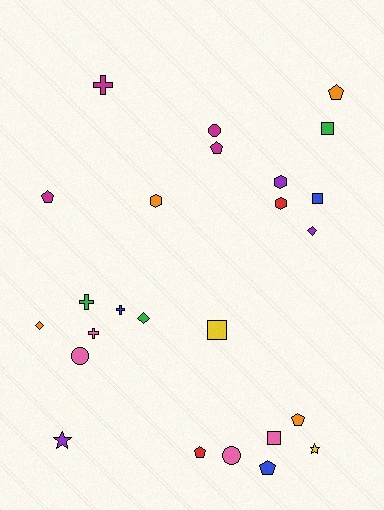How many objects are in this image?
There are 25 objects.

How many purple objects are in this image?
There are 3 purple objects.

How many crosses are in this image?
There are 4 crosses.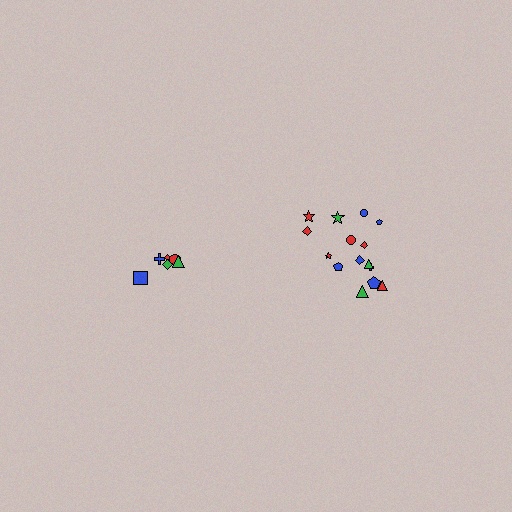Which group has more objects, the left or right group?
The right group.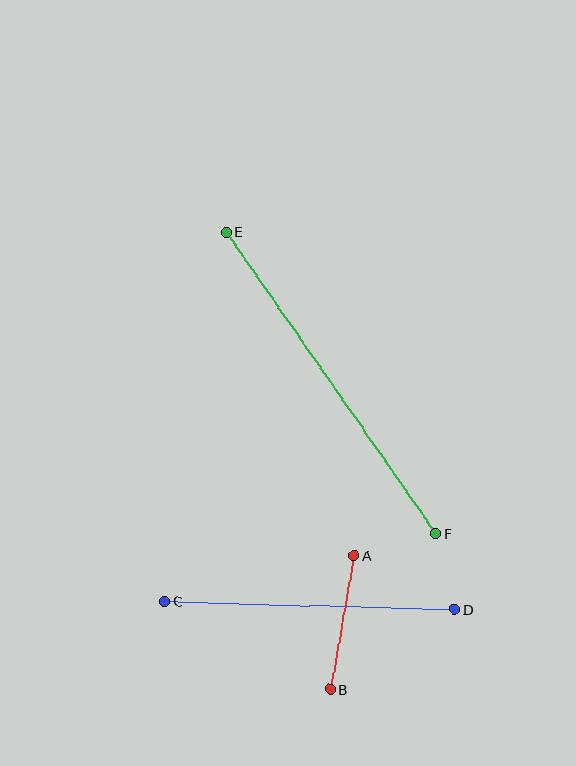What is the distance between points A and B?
The distance is approximately 136 pixels.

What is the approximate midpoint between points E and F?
The midpoint is at approximately (331, 383) pixels.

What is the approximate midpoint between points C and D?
The midpoint is at approximately (310, 605) pixels.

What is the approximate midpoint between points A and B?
The midpoint is at approximately (342, 623) pixels.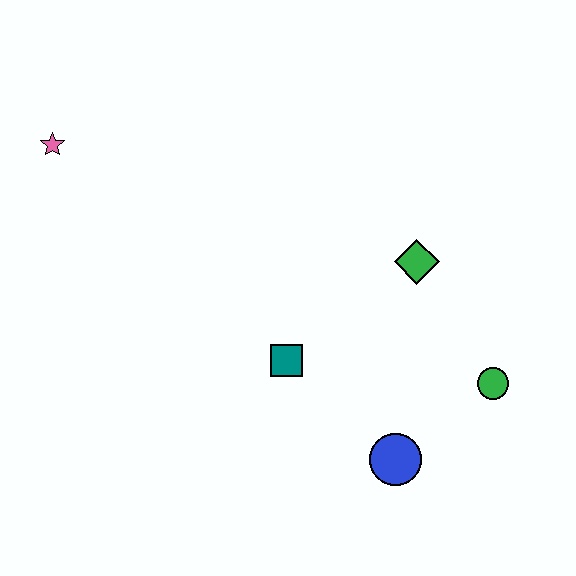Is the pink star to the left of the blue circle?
Yes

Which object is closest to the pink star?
The teal square is closest to the pink star.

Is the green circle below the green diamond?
Yes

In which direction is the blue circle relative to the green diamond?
The blue circle is below the green diamond.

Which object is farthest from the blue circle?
The pink star is farthest from the blue circle.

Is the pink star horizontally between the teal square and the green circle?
No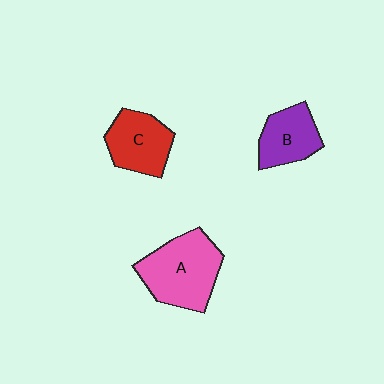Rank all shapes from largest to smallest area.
From largest to smallest: A (pink), C (red), B (purple).